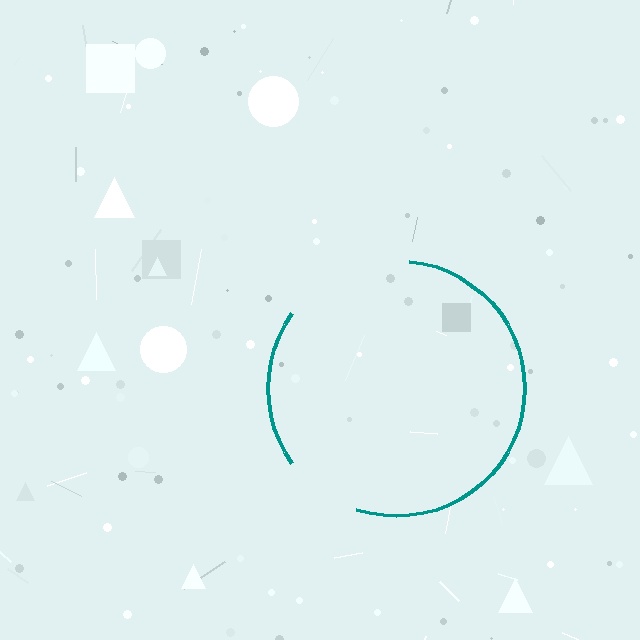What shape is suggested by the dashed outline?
The dashed outline suggests a circle.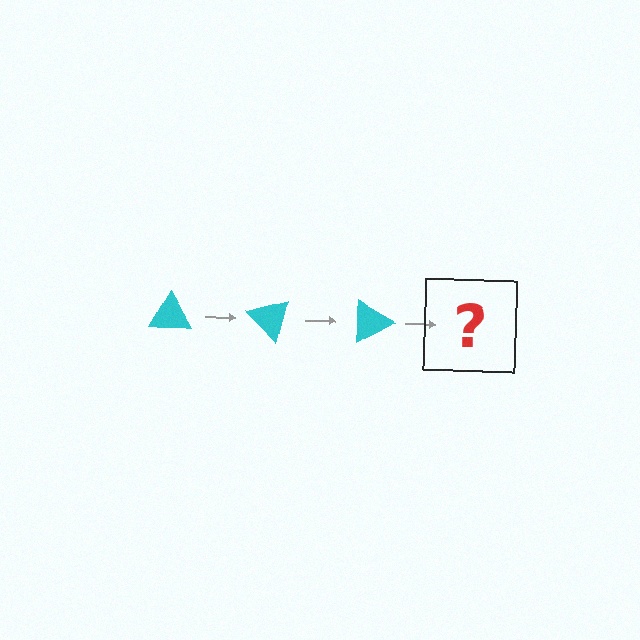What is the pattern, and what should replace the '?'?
The pattern is that the triangle rotates 45 degrees each step. The '?' should be a cyan triangle rotated 135 degrees.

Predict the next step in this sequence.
The next step is a cyan triangle rotated 135 degrees.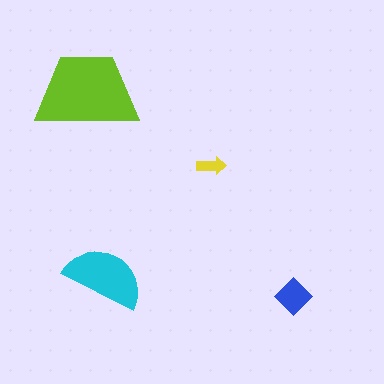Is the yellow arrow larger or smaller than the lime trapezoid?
Smaller.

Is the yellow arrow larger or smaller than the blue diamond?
Smaller.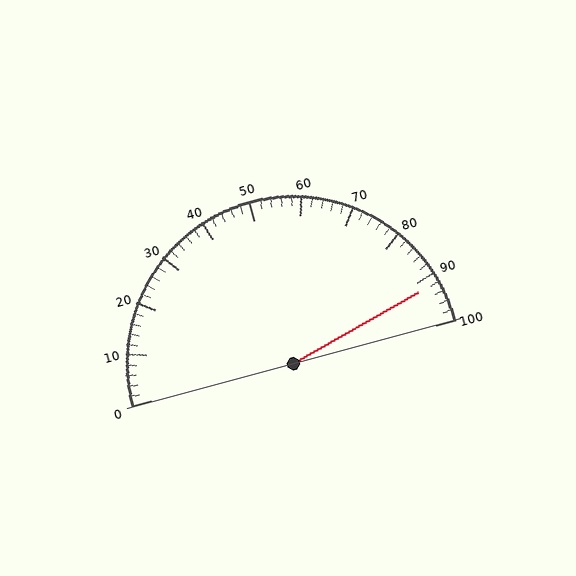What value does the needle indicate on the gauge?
The needle indicates approximately 92.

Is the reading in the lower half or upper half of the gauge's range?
The reading is in the upper half of the range (0 to 100).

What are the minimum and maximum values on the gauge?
The gauge ranges from 0 to 100.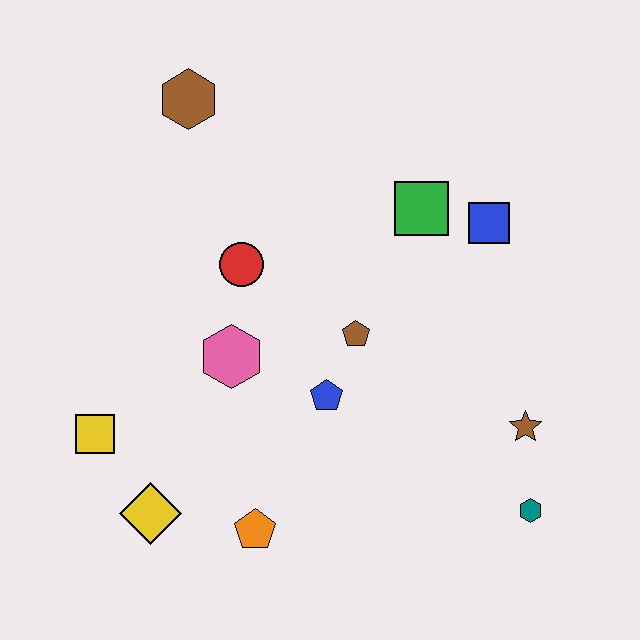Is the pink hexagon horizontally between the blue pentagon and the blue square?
No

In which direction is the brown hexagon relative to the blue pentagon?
The brown hexagon is above the blue pentagon.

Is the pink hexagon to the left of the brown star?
Yes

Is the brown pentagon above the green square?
No